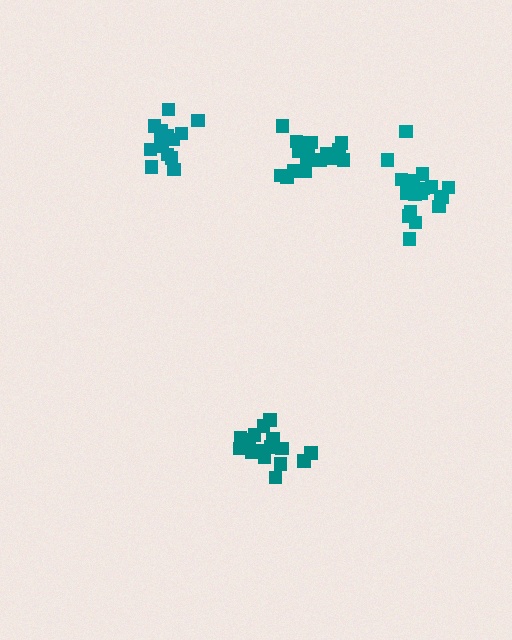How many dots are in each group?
Group 1: 15 dots, Group 2: 19 dots, Group 3: 18 dots, Group 4: 19 dots (71 total).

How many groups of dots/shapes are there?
There are 4 groups.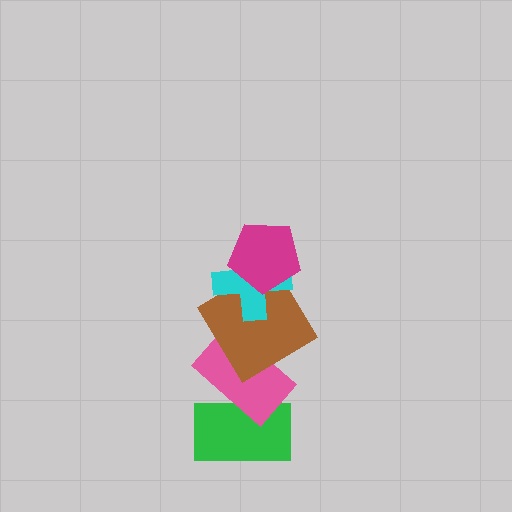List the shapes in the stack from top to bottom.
From top to bottom: the magenta pentagon, the cyan cross, the brown diamond, the pink rectangle, the green rectangle.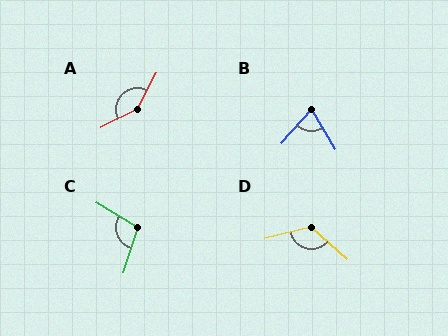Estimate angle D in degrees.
Approximately 125 degrees.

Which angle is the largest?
A, at approximately 145 degrees.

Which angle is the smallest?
B, at approximately 73 degrees.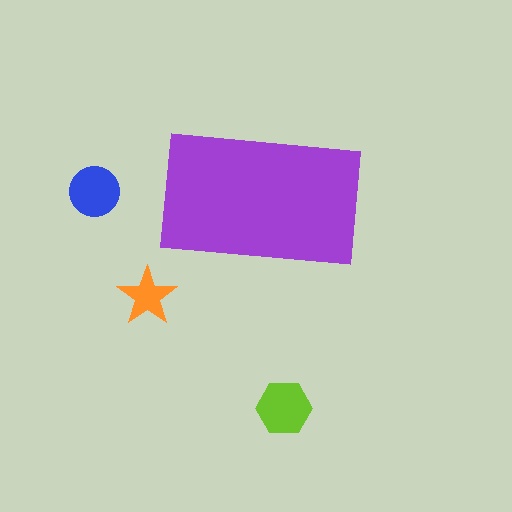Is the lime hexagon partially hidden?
No, the lime hexagon is fully visible.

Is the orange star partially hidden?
No, the orange star is fully visible.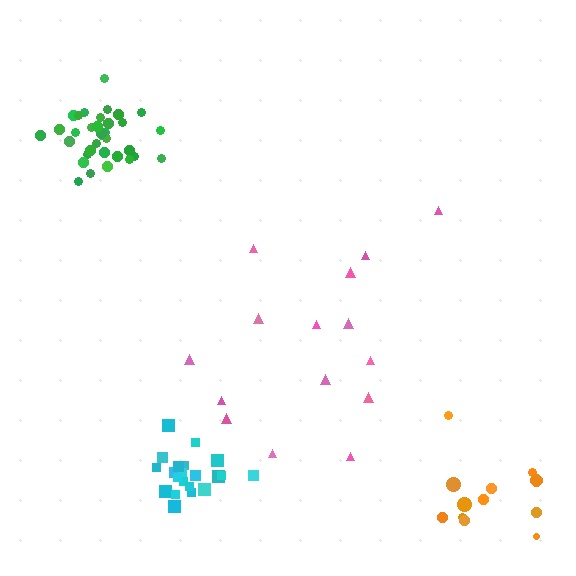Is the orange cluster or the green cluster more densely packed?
Green.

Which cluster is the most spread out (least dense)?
Pink.